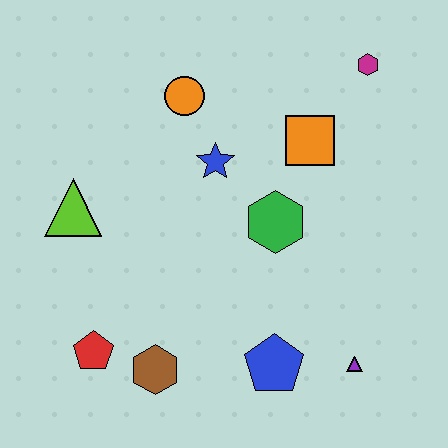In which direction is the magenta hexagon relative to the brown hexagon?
The magenta hexagon is above the brown hexagon.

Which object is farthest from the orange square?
The red pentagon is farthest from the orange square.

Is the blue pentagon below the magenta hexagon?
Yes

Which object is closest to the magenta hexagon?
The orange square is closest to the magenta hexagon.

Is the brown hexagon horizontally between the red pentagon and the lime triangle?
No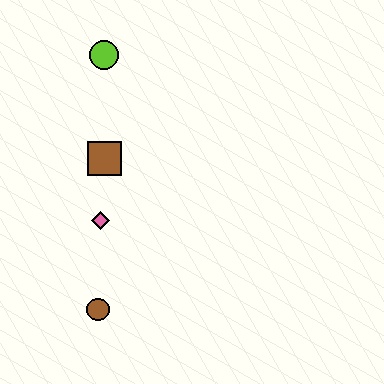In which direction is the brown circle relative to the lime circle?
The brown circle is below the lime circle.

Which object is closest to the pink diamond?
The brown square is closest to the pink diamond.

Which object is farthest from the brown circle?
The lime circle is farthest from the brown circle.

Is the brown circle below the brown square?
Yes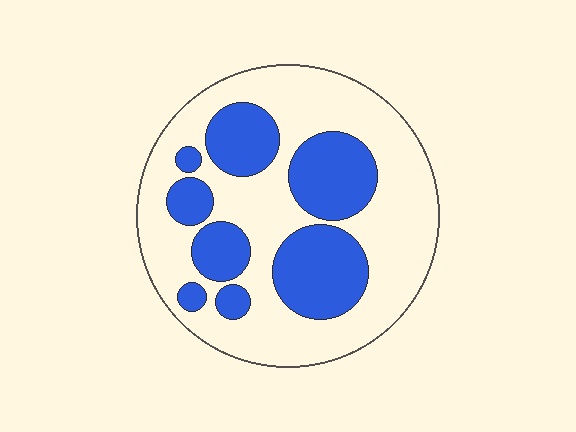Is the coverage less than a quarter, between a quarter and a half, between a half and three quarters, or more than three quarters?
Between a quarter and a half.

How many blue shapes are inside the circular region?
8.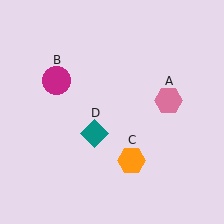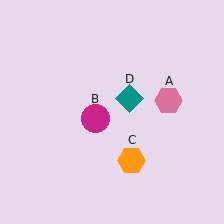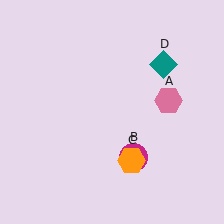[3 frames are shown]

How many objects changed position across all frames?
2 objects changed position: magenta circle (object B), teal diamond (object D).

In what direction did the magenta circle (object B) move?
The magenta circle (object B) moved down and to the right.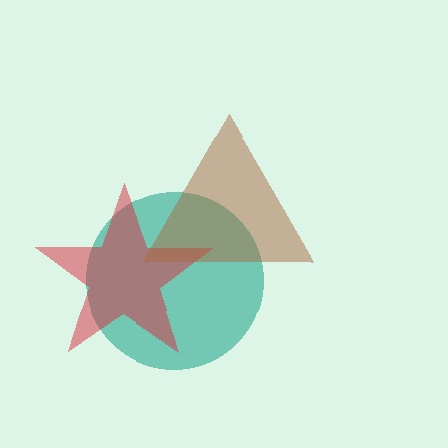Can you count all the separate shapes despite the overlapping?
Yes, there are 3 separate shapes.